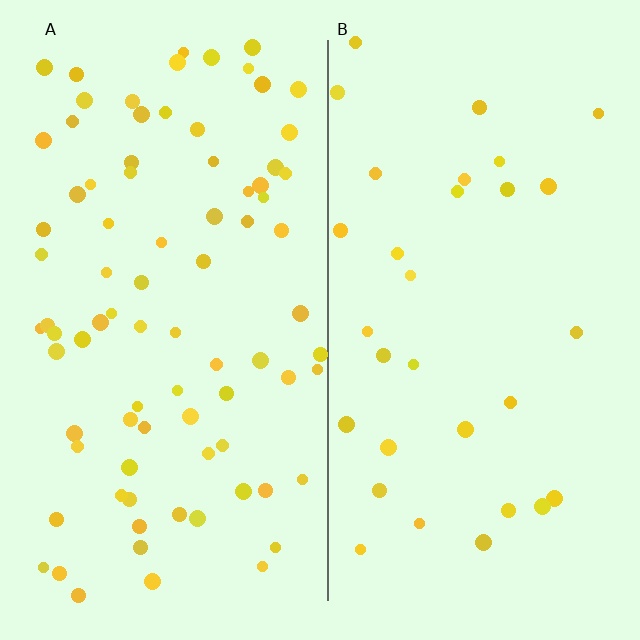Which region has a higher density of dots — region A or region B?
A (the left).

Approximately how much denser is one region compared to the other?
Approximately 2.7× — region A over region B.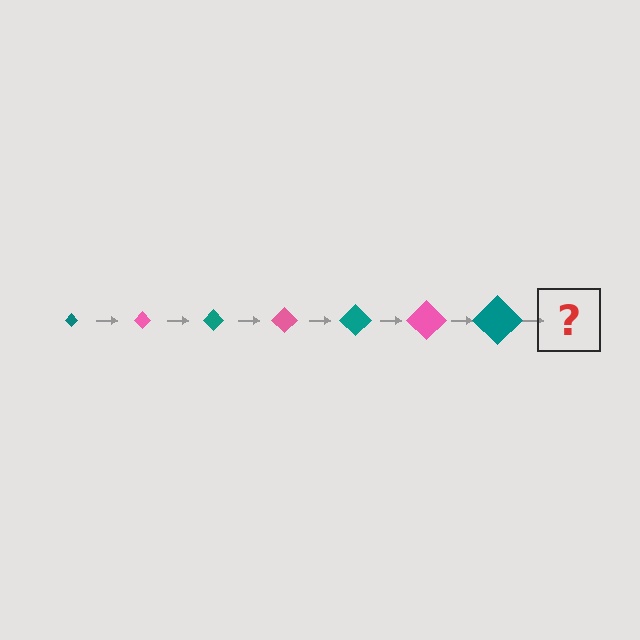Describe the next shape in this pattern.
It should be a pink diamond, larger than the previous one.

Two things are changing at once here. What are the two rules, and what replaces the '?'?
The two rules are that the diamond grows larger each step and the color cycles through teal and pink. The '?' should be a pink diamond, larger than the previous one.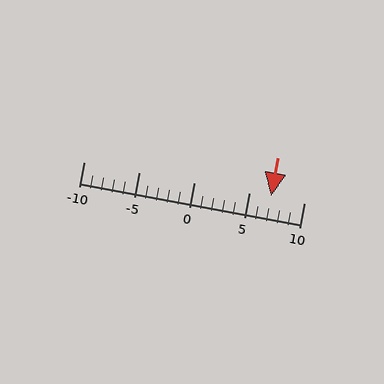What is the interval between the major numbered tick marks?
The major tick marks are spaced 5 units apart.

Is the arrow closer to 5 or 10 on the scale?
The arrow is closer to 5.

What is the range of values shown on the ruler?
The ruler shows values from -10 to 10.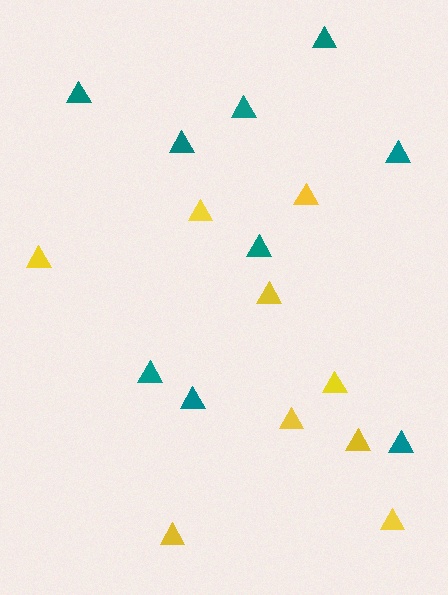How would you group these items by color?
There are 2 groups: one group of yellow triangles (9) and one group of teal triangles (9).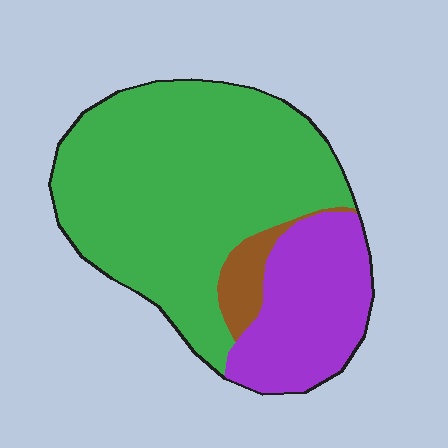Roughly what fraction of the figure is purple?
Purple takes up about one quarter (1/4) of the figure.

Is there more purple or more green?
Green.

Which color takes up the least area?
Brown, at roughly 5%.